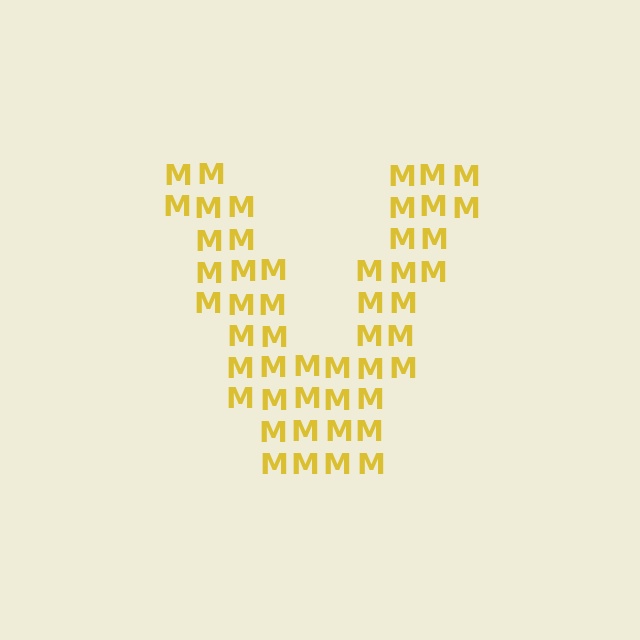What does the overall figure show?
The overall figure shows the letter V.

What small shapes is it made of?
It is made of small letter M's.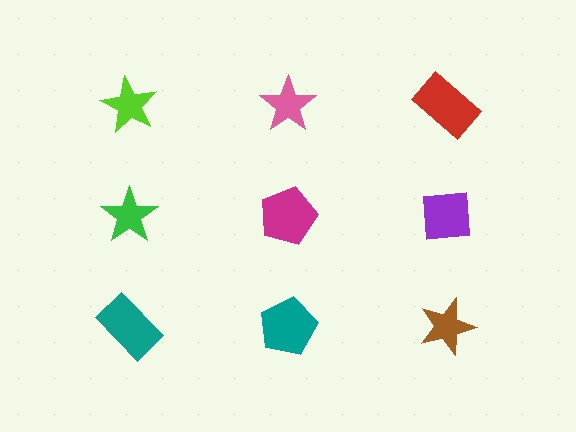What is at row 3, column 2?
A teal pentagon.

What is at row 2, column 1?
A green star.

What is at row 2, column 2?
A magenta pentagon.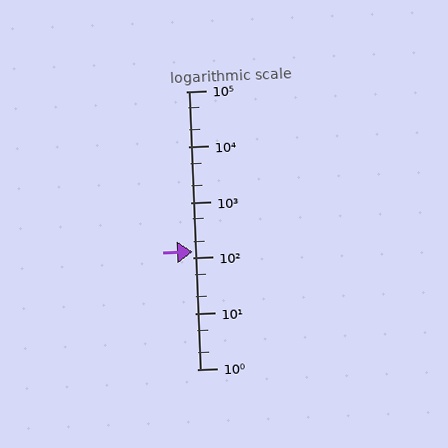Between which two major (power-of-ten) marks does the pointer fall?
The pointer is between 100 and 1000.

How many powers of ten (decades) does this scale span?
The scale spans 5 decades, from 1 to 100000.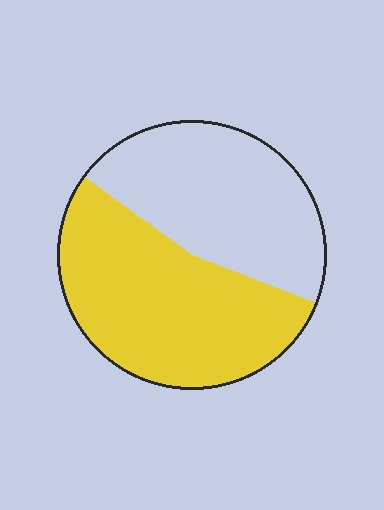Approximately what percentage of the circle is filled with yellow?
Approximately 55%.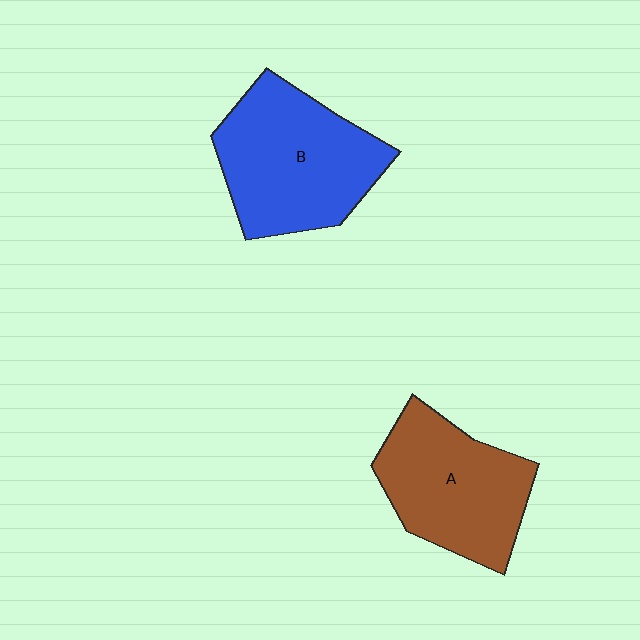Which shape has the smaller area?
Shape A (brown).